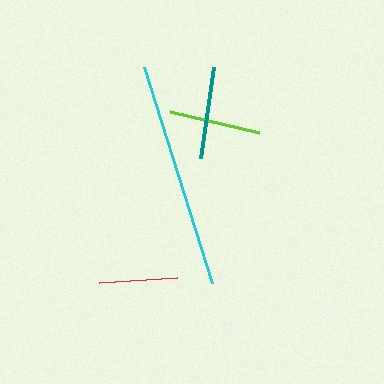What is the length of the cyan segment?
The cyan segment is approximately 227 pixels long.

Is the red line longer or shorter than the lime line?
The lime line is longer than the red line.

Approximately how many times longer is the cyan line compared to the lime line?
The cyan line is approximately 2.5 times the length of the lime line.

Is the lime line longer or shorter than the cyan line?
The cyan line is longer than the lime line.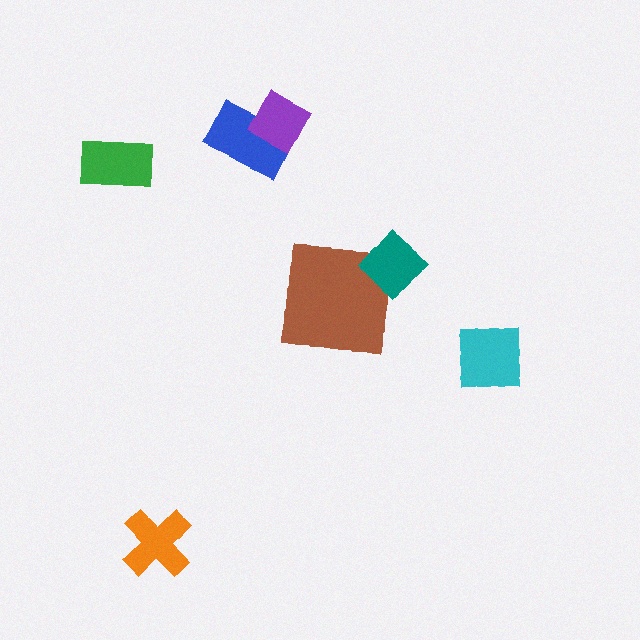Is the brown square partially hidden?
Yes, it is partially covered by another shape.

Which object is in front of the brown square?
The teal diamond is in front of the brown square.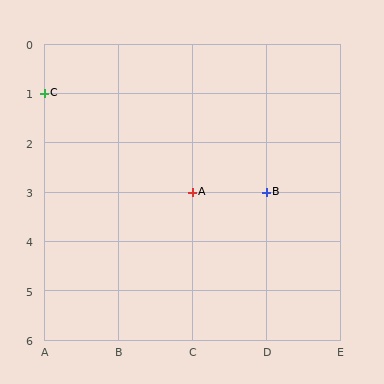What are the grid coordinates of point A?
Point A is at grid coordinates (C, 3).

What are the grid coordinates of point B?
Point B is at grid coordinates (D, 3).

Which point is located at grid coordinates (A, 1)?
Point C is at (A, 1).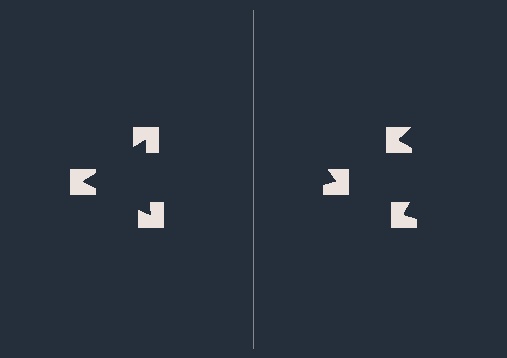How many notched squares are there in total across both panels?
6 — 3 on each side.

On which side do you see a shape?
An illusory triangle appears on the left side. On the right side the wedge cuts are rotated, so no coherent shape forms.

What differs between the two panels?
The notched squares are positioned identically on both sides; only the wedge orientations differ. On the left they align to a triangle; on the right they are misaligned.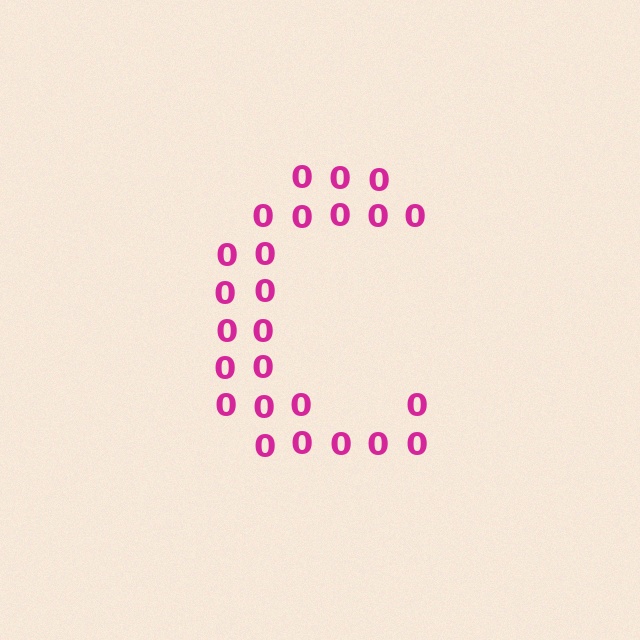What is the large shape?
The large shape is the letter C.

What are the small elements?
The small elements are digit 0's.